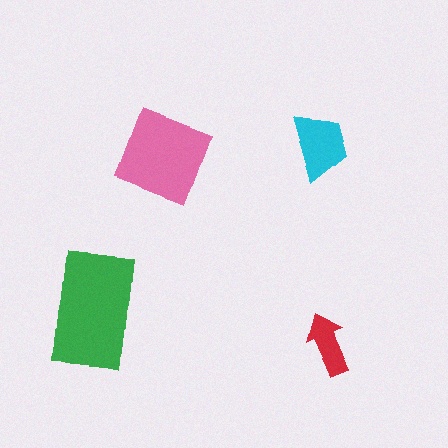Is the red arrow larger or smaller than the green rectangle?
Smaller.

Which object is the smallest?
The red arrow.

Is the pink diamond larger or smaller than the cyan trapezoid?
Larger.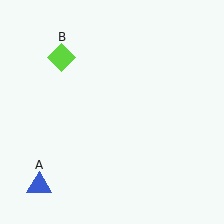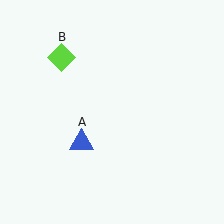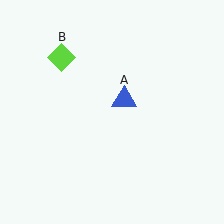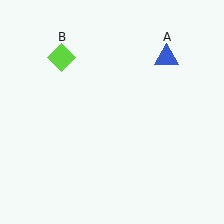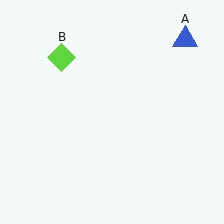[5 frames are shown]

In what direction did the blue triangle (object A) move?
The blue triangle (object A) moved up and to the right.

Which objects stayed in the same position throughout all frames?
Lime diamond (object B) remained stationary.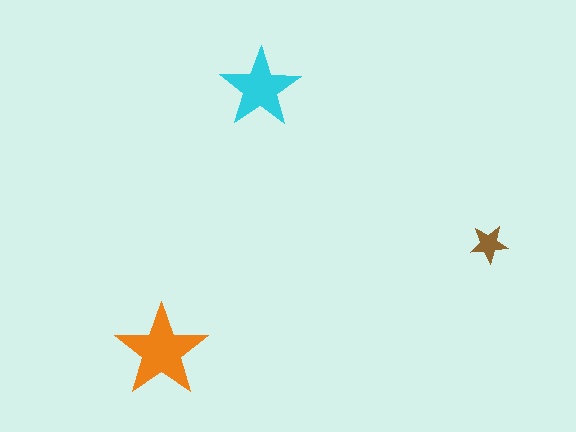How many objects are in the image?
There are 3 objects in the image.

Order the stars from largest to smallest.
the orange one, the cyan one, the brown one.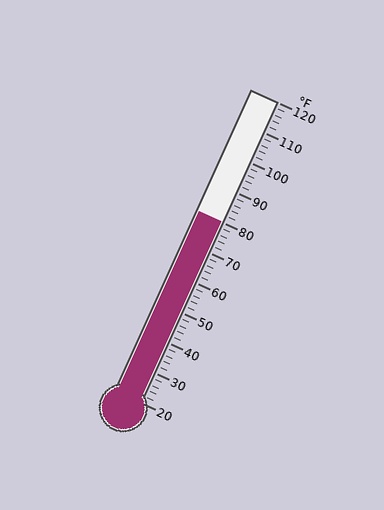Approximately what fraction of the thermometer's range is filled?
The thermometer is filled to approximately 60% of its range.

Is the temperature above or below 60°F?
The temperature is above 60°F.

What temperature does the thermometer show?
The thermometer shows approximately 80°F.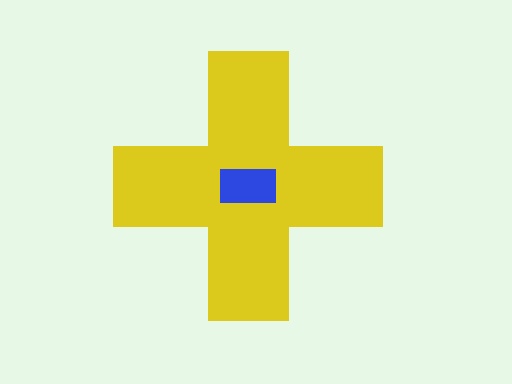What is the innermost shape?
The blue rectangle.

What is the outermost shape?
The yellow cross.